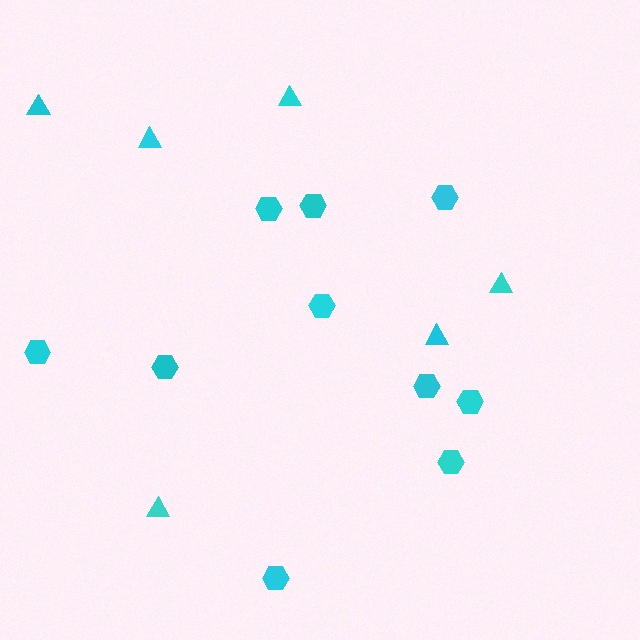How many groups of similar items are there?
There are 2 groups: one group of triangles (6) and one group of hexagons (10).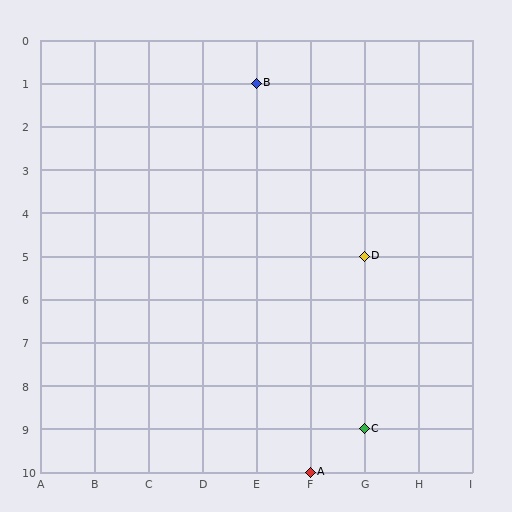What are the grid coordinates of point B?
Point B is at grid coordinates (E, 1).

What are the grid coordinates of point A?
Point A is at grid coordinates (F, 10).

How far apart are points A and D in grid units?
Points A and D are 1 column and 5 rows apart (about 5.1 grid units diagonally).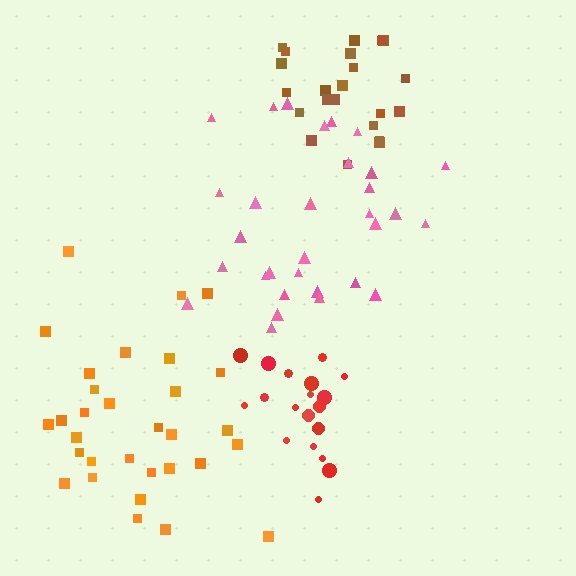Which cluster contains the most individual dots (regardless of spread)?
Pink (31).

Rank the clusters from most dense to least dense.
red, brown, pink, orange.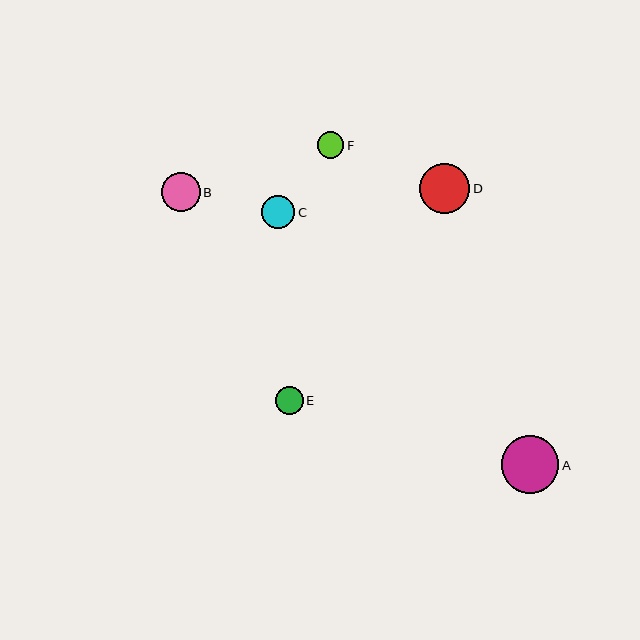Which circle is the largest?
Circle A is the largest with a size of approximately 57 pixels.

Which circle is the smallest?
Circle F is the smallest with a size of approximately 27 pixels.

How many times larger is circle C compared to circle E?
Circle C is approximately 1.2 times the size of circle E.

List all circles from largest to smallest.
From largest to smallest: A, D, B, C, E, F.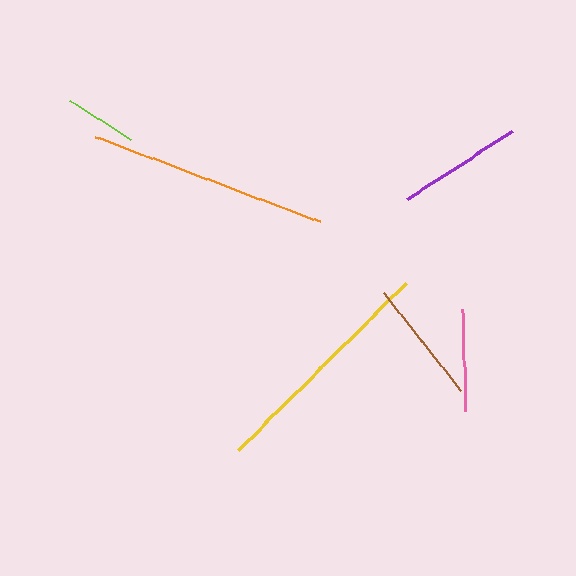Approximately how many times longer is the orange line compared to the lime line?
The orange line is approximately 3.3 times the length of the lime line.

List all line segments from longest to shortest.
From longest to shortest: orange, yellow, purple, brown, pink, lime.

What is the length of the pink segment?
The pink segment is approximately 102 pixels long.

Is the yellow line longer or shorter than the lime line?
The yellow line is longer than the lime line.